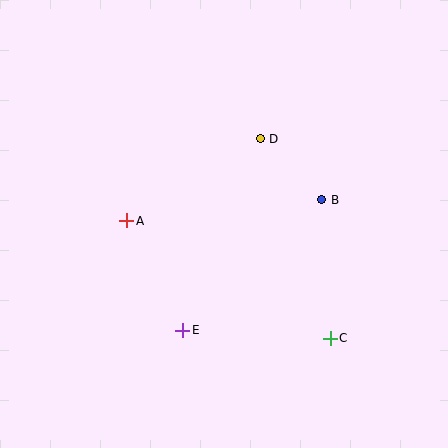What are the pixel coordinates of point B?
Point B is at (322, 200).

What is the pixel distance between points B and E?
The distance between B and E is 191 pixels.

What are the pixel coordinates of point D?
Point D is at (260, 139).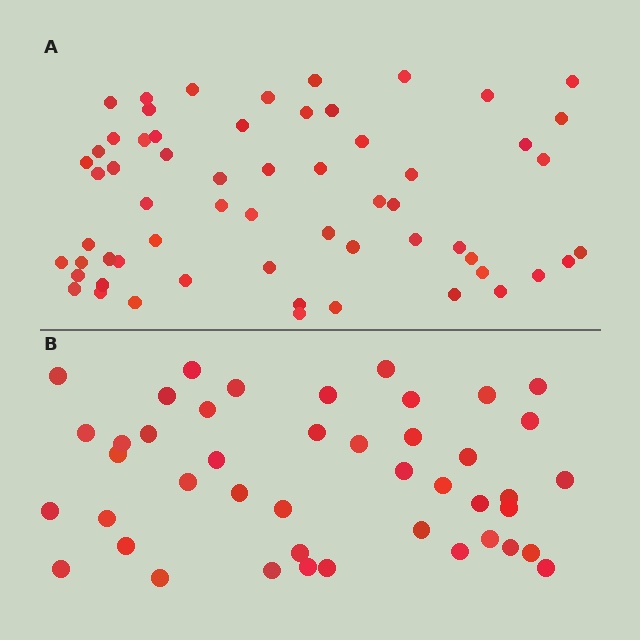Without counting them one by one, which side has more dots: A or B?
Region A (the top region) has more dots.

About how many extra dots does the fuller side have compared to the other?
Region A has approximately 15 more dots than region B.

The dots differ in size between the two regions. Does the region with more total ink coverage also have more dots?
No. Region B has more total ink coverage because its dots are larger, but region A actually contains more individual dots. Total area can be misleading — the number of items is what matters here.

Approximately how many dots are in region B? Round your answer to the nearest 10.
About 40 dots. (The exact count is 44, which rounds to 40.)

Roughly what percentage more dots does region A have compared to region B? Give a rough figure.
About 35% more.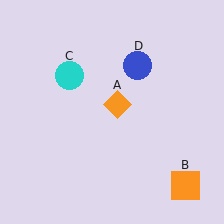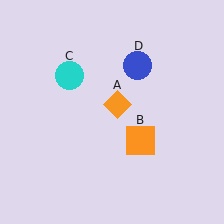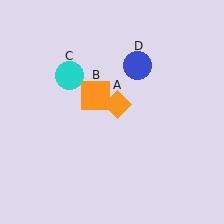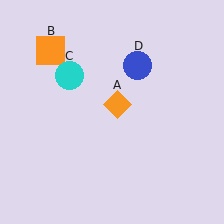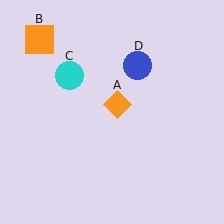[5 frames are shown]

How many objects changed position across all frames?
1 object changed position: orange square (object B).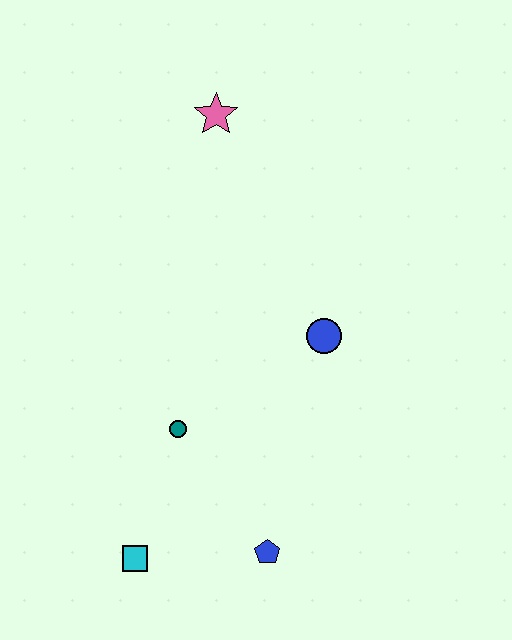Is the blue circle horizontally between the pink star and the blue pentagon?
No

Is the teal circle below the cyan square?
No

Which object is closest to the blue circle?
The teal circle is closest to the blue circle.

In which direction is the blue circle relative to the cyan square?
The blue circle is above the cyan square.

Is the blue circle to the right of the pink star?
Yes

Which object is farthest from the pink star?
The cyan square is farthest from the pink star.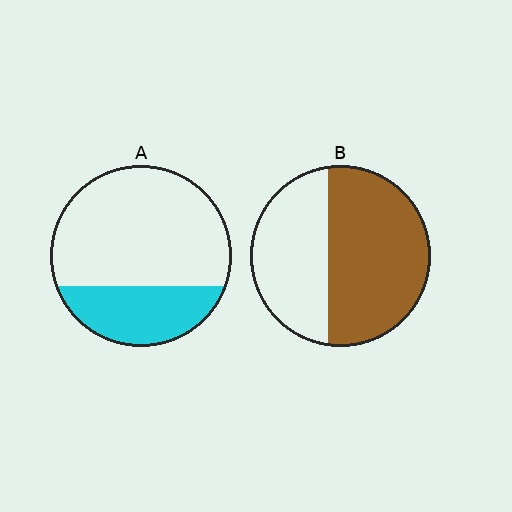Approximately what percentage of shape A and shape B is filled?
A is approximately 30% and B is approximately 60%.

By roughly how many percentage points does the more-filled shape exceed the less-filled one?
By roughly 30 percentage points (B over A).